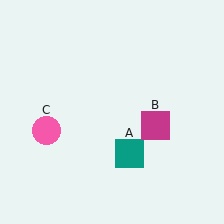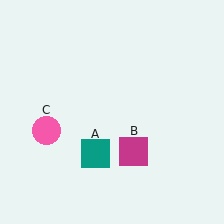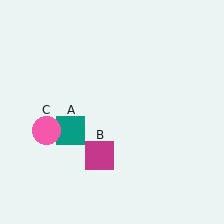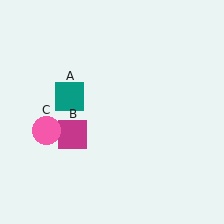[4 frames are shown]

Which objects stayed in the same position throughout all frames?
Pink circle (object C) remained stationary.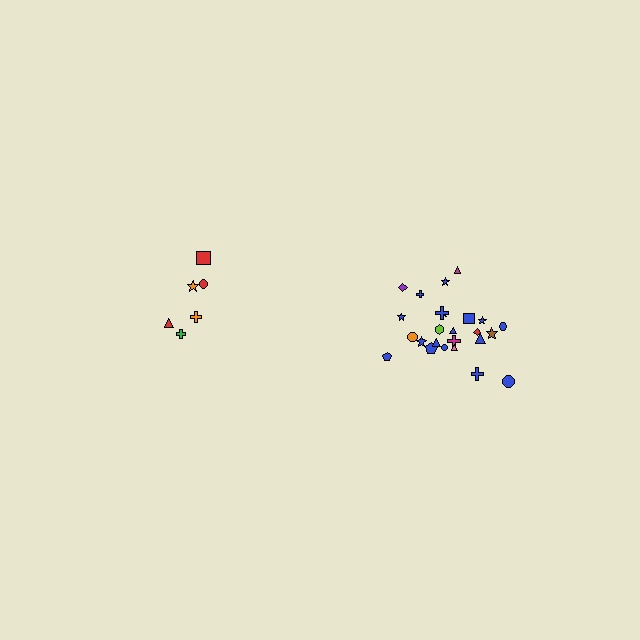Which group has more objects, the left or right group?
The right group.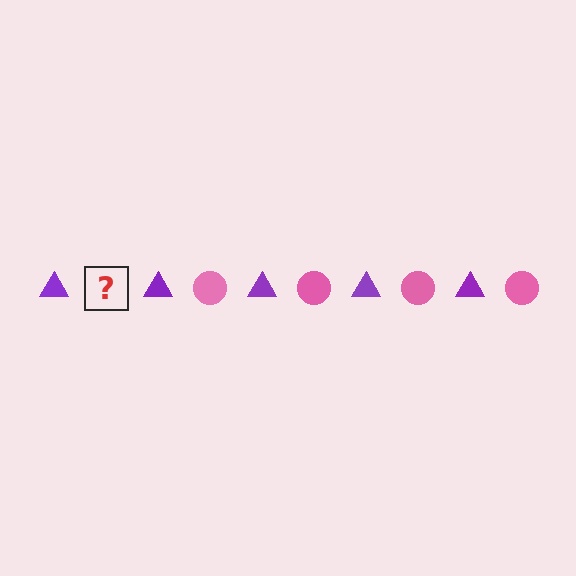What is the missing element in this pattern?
The missing element is a pink circle.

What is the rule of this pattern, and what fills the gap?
The rule is that the pattern alternates between purple triangle and pink circle. The gap should be filled with a pink circle.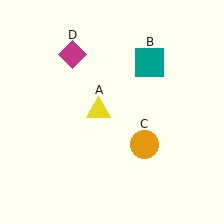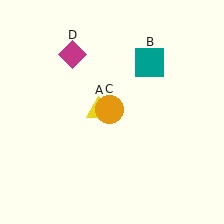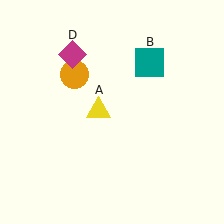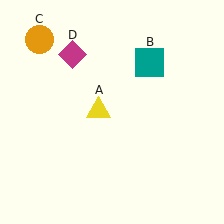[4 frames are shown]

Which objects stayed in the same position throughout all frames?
Yellow triangle (object A) and teal square (object B) and magenta diamond (object D) remained stationary.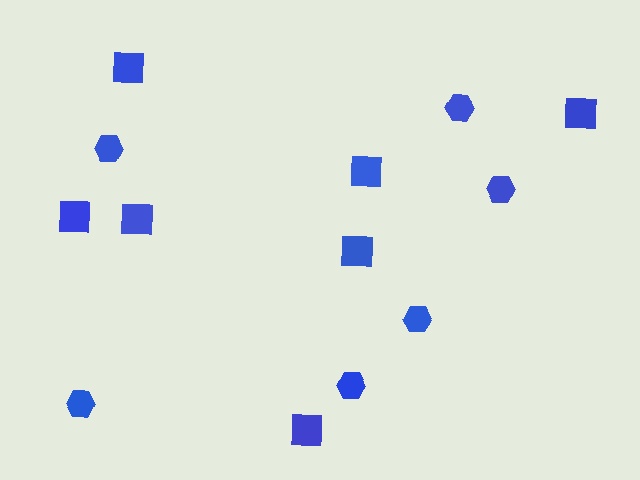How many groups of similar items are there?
There are 2 groups: one group of hexagons (6) and one group of squares (7).